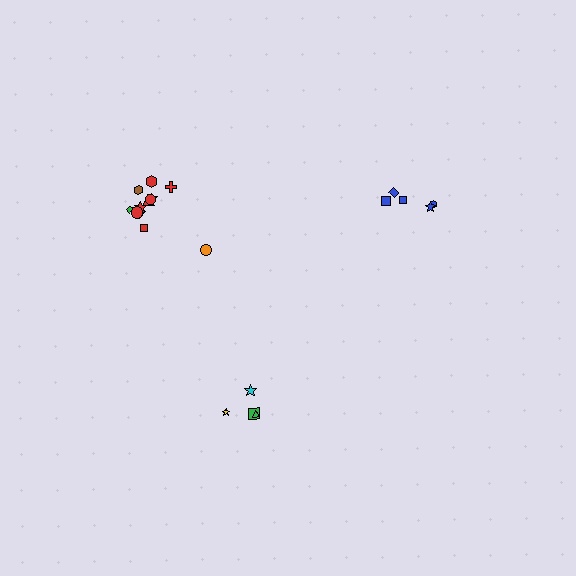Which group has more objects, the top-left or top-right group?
The top-left group.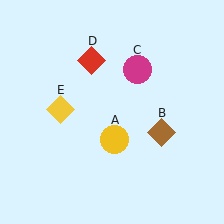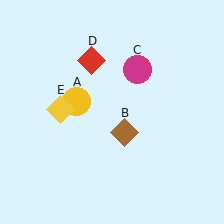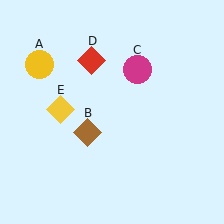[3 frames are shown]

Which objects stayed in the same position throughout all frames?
Magenta circle (object C) and red diamond (object D) and yellow diamond (object E) remained stationary.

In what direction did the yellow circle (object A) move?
The yellow circle (object A) moved up and to the left.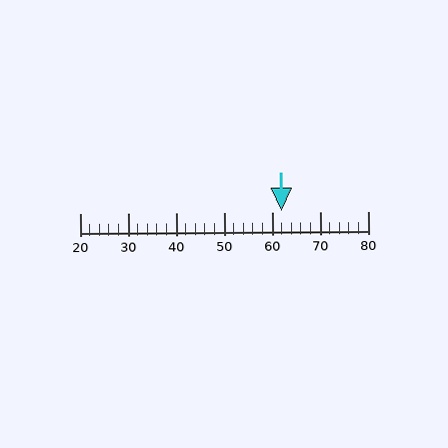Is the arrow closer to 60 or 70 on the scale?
The arrow is closer to 60.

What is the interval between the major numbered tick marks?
The major tick marks are spaced 10 units apart.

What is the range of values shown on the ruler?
The ruler shows values from 20 to 80.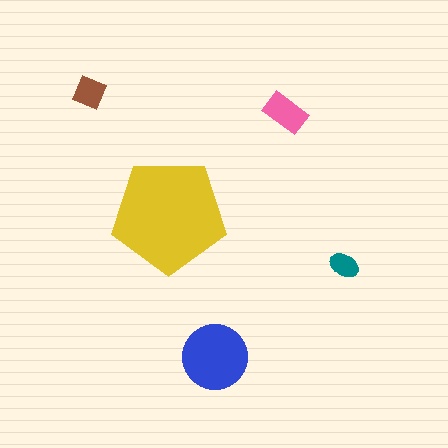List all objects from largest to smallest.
The yellow pentagon, the blue circle, the pink rectangle, the brown diamond, the teal ellipse.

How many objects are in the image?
There are 5 objects in the image.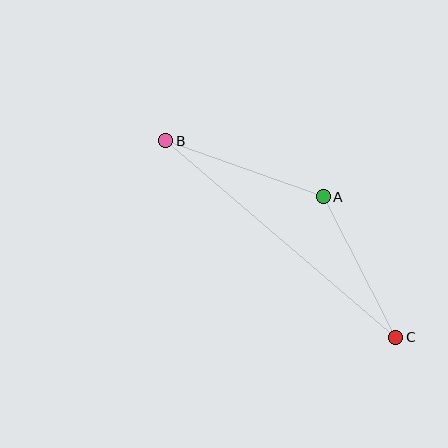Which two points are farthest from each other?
Points B and C are farthest from each other.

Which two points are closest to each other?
Points A and C are closest to each other.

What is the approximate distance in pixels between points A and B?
The distance between A and B is approximately 167 pixels.